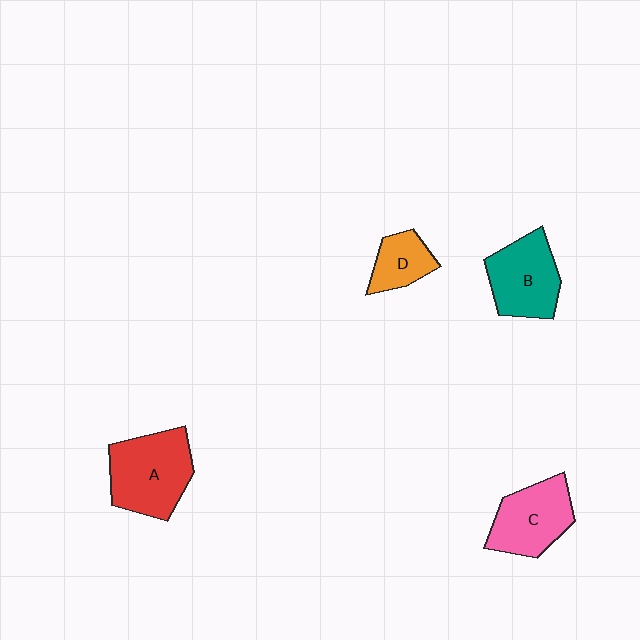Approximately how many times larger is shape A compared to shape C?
Approximately 1.2 times.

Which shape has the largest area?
Shape A (red).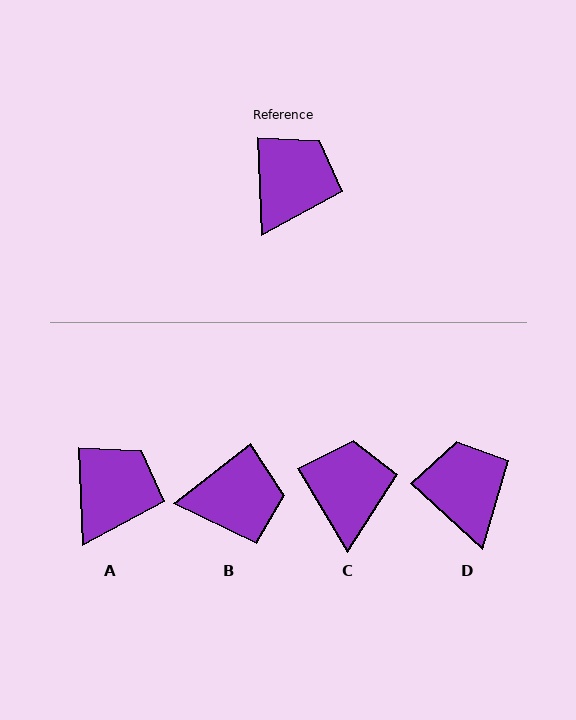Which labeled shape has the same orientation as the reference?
A.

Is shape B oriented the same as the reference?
No, it is off by about 54 degrees.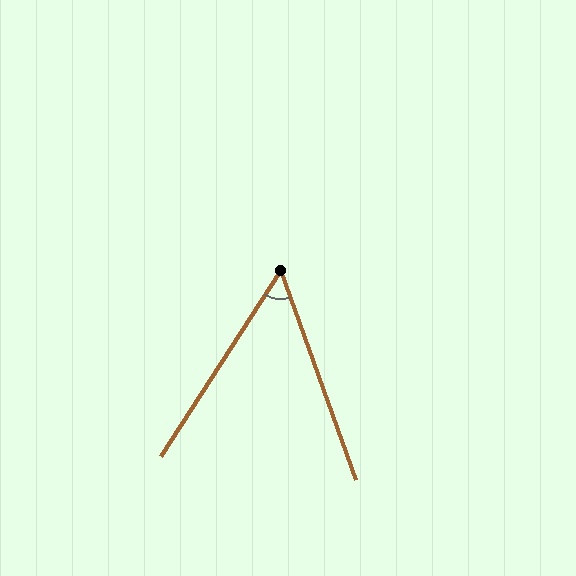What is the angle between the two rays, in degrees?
Approximately 53 degrees.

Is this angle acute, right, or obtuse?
It is acute.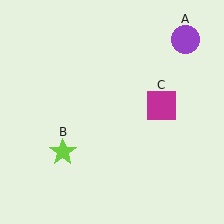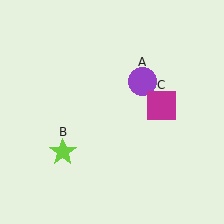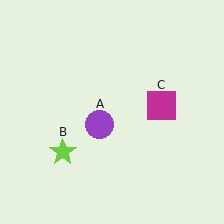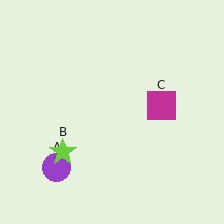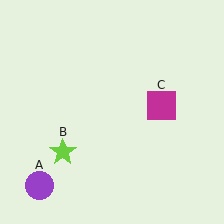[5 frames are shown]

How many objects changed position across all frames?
1 object changed position: purple circle (object A).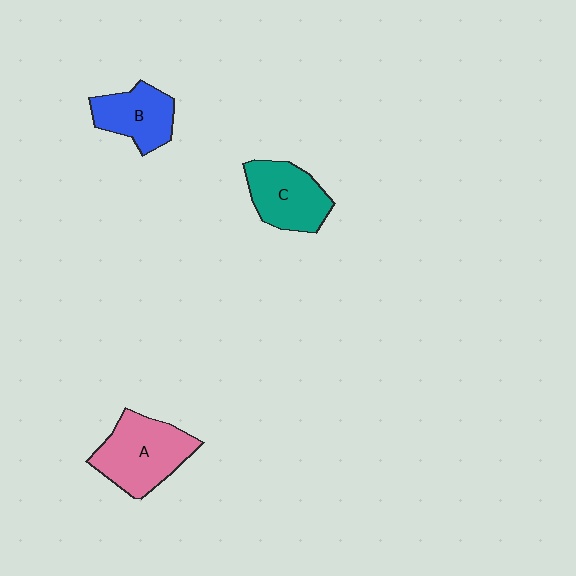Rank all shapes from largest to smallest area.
From largest to smallest: A (pink), C (teal), B (blue).